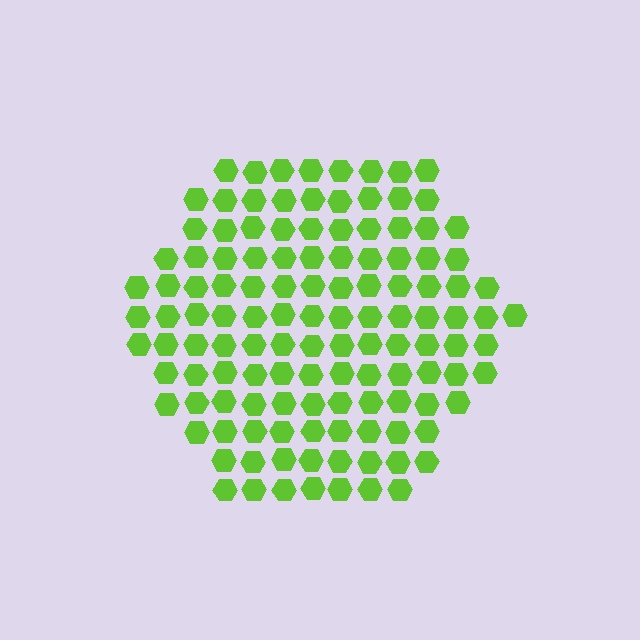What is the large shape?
The large shape is a hexagon.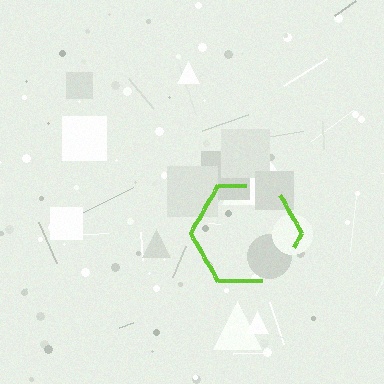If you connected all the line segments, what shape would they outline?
They would outline a hexagon.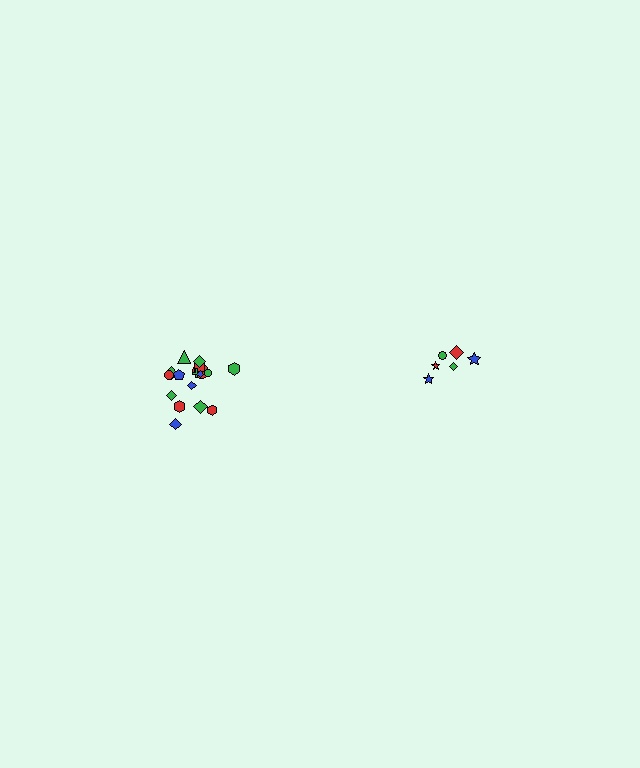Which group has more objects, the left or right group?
The left group.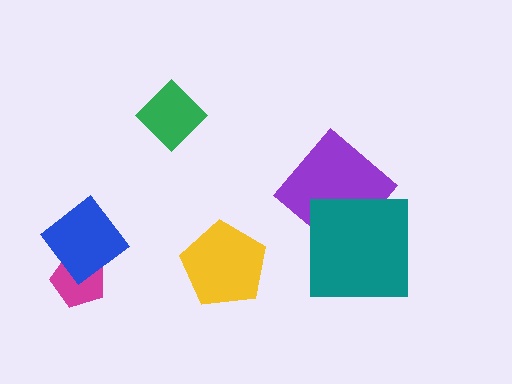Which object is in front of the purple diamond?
The teal square is in front of the purple diamond.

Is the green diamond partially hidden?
No, no other shape covers it.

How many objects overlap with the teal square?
1 object overlaps with the teal square.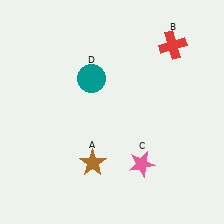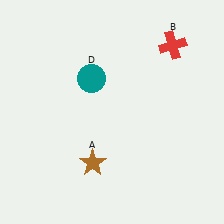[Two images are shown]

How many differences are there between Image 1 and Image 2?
There is 1 difference between the two images.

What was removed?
The pink star (C) was removed in Image 2.